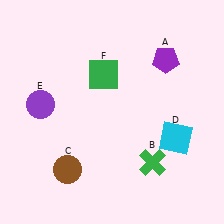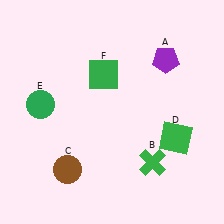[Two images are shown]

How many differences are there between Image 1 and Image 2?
There are 2 differences between the two images.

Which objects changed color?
D changed from cyan to green. E changed from purple to green.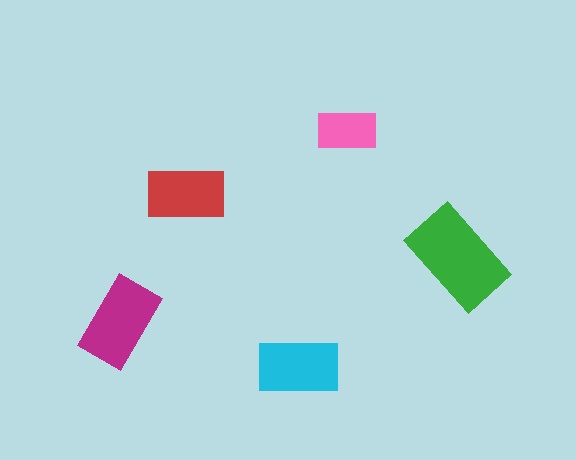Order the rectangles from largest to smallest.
the green one, the magenta one, the cyan one, the red one, the pink one.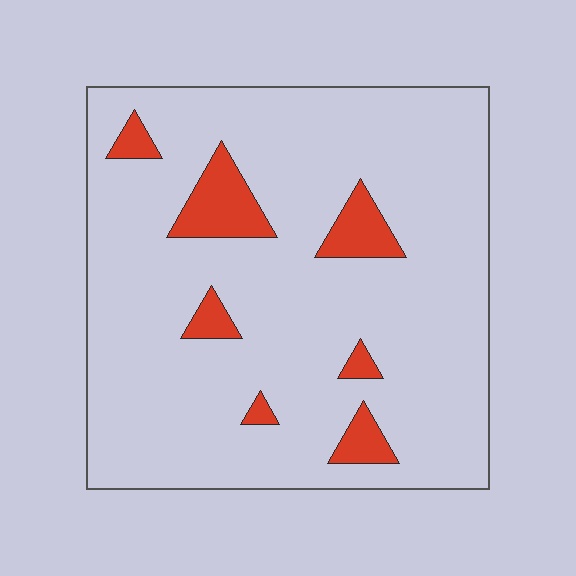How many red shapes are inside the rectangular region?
7.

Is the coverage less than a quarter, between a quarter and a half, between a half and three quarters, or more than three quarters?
Less than a quarter.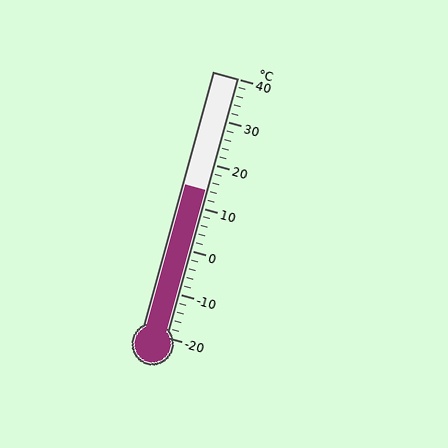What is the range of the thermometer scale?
The thermometer scale ranges from -20°C to 40°C.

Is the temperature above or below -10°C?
The temperature is above -10°C.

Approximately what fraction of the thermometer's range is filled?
The thermometer is filled to approximately 55% of its range.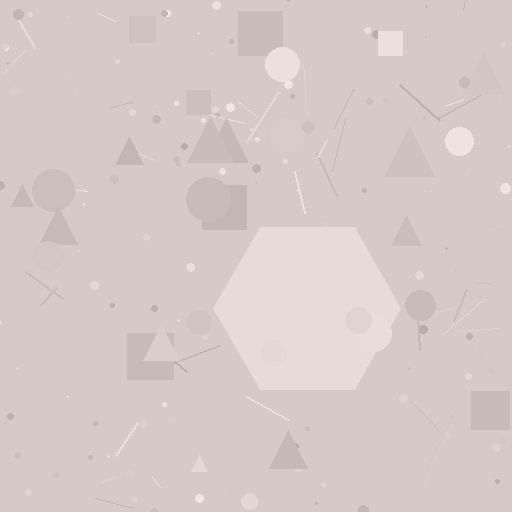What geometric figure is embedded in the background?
A hexagon is embedded in the background.